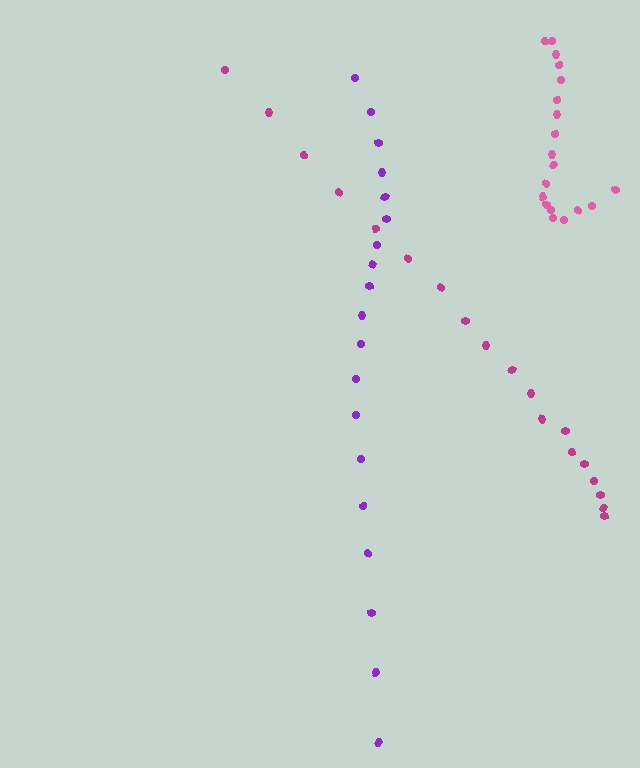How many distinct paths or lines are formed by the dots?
There are 3 distinct paths.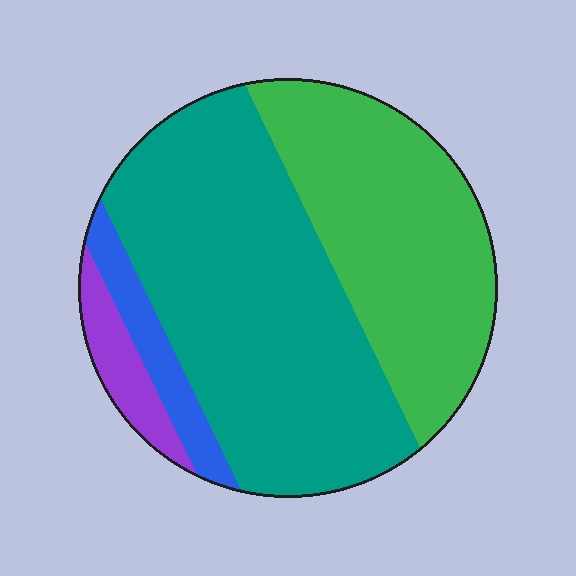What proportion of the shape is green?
Green covers about 35% of the shape.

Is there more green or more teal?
Teal.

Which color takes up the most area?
Teal, at roughly 50%.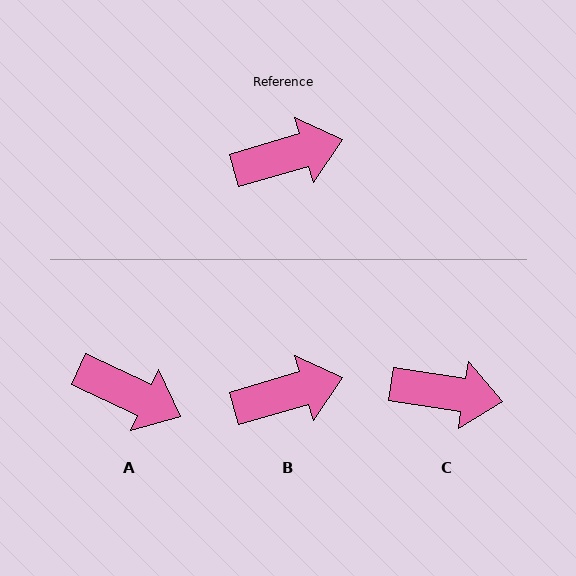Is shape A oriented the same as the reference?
No, it is off by about 41 degrees.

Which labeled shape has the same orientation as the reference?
B.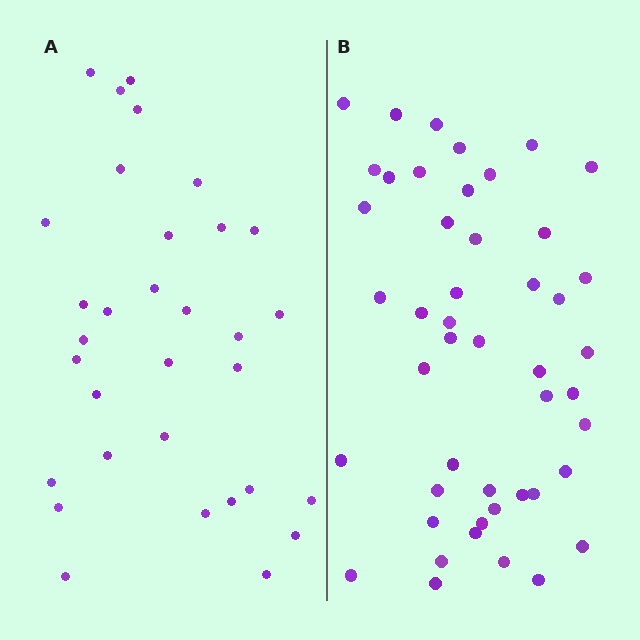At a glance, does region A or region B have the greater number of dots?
Region B (the right region) has more dots.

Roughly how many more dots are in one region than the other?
Region B has approximately 15 more dots than region A.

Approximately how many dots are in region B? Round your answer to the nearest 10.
About 50 dots. (The exact count is 47, which rounds to 50.)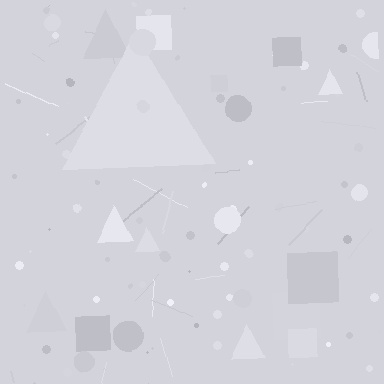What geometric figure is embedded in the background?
A triangle is embedded in the background.